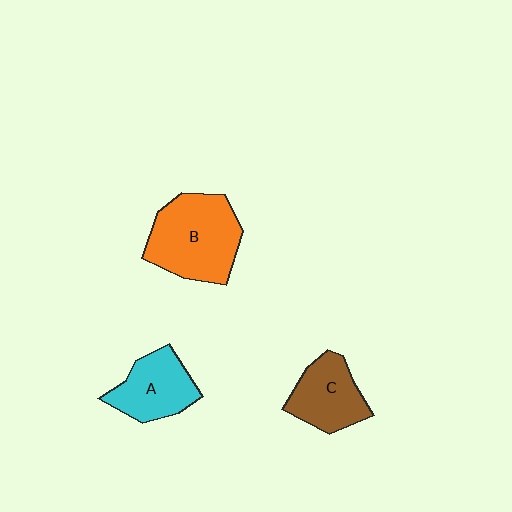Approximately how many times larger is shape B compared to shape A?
Approximately 1.5 times.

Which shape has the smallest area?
Shape C (brown).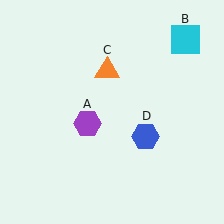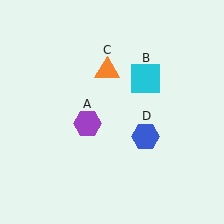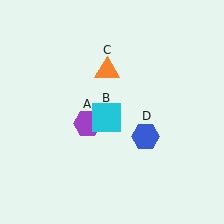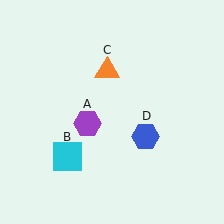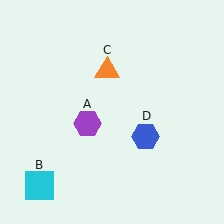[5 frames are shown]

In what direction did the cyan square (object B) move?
The cyan square (object B) moved down and to the left.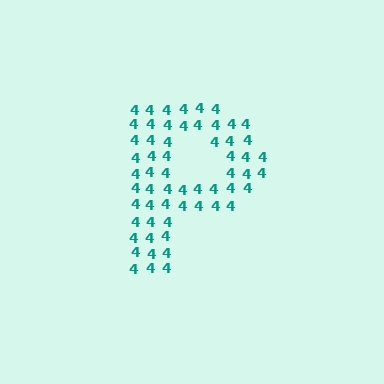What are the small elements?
The small elements are digit 4's.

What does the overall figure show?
The overall figure shows the letter P.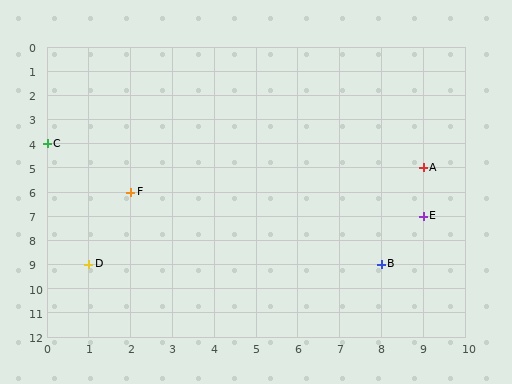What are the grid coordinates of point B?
Point B is at grid coordinates (8, 9).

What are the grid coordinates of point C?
Point C is at grid coordinates (0, 4).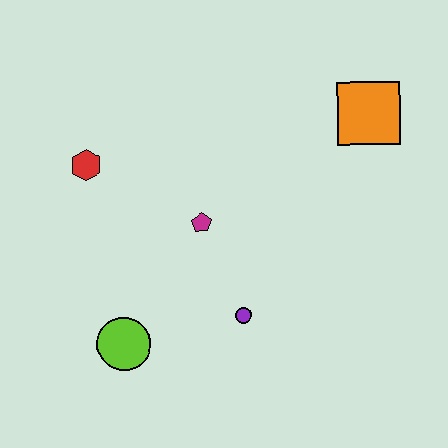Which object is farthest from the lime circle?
The orange square is farthest from the lime circle.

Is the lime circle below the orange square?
Yes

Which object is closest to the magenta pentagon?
The purple circle is closest to the magenta pentagon.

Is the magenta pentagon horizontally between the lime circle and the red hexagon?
No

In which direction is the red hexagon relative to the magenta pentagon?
The red hexagon is to the left of the magenta pentagon.